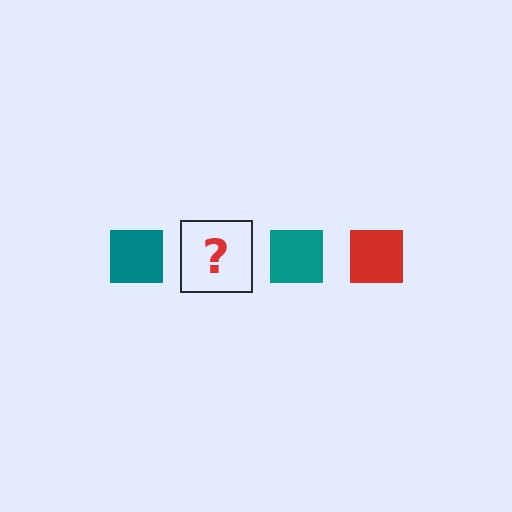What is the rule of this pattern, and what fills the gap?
The rule is that the pattern cycles through teal, red squares. The gap should be filled with a red square.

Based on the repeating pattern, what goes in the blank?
The blank should be a red square.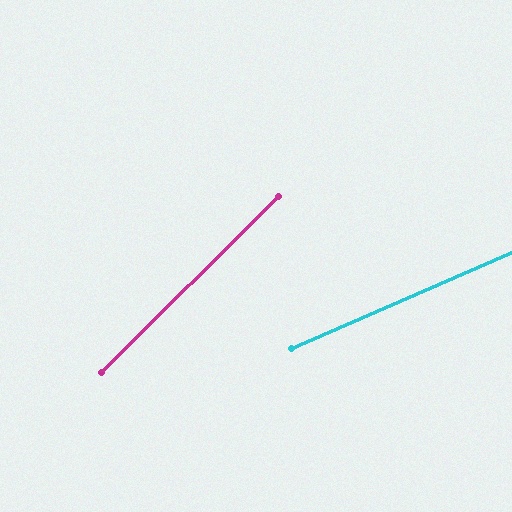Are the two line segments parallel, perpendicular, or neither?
Neither parallel nor perpendicular — they differ by about 21°.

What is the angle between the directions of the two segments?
Approximately 21 degrees.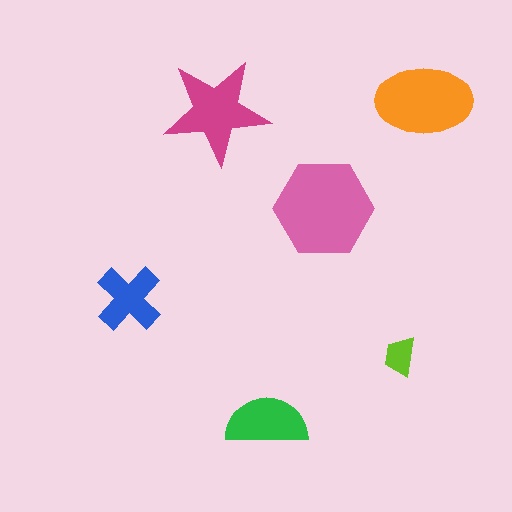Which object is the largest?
The pink hexagon.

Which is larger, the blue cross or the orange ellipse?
The orange ellipse.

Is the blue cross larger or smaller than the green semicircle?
Smaller.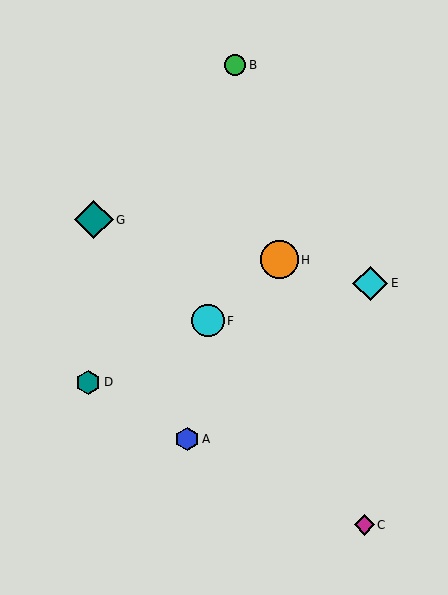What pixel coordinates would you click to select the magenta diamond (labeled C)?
Click at (364, 525) to select the magenta diamond C.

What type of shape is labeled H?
Shape H is an orange circle.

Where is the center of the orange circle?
The center of the orange circle is at (279, 260).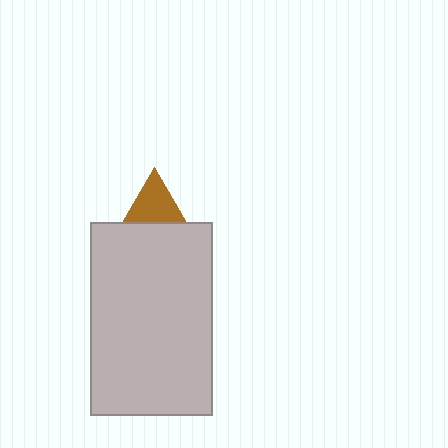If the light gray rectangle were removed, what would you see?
You would see the complete brown triangle.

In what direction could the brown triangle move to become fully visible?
The brown triangle could move up. That would shift it out from behind the light gray rectangle entirely.